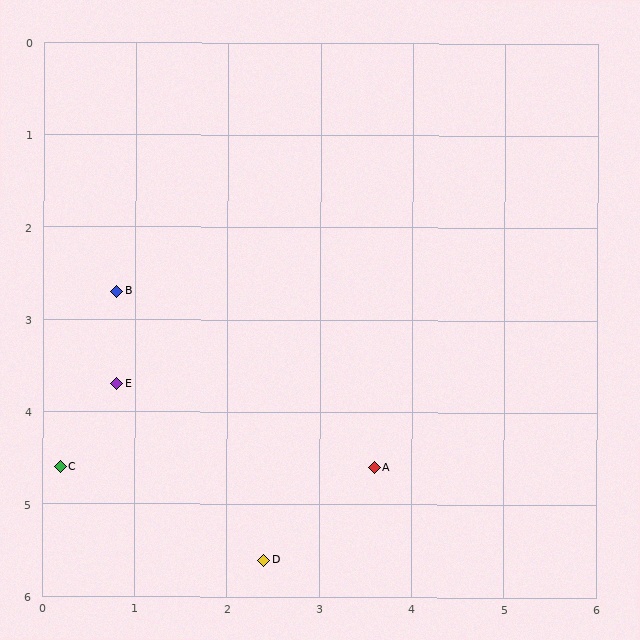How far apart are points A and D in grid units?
Points A and D are about 1.6 grid units apart.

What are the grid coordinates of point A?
Point A is at approximately (3.6, 4.6).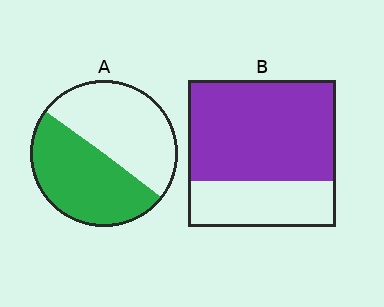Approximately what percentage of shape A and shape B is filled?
A is approximately 50% and B is approximately 70%.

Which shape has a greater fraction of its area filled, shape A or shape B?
Shape B.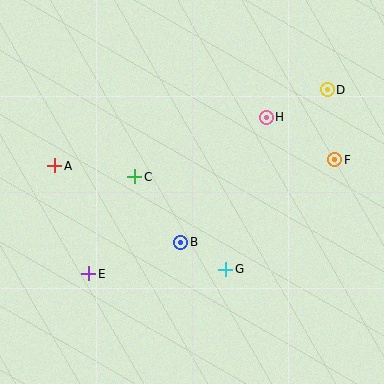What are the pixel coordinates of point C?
Point C is at (135, 177).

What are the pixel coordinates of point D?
Point D is at (327, 90).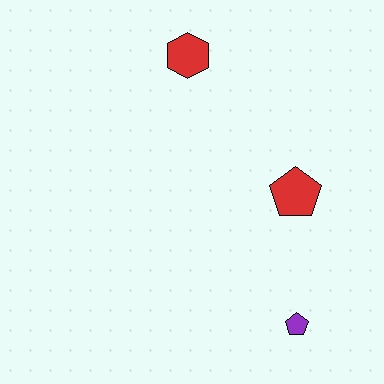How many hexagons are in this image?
There is 1 hexagon.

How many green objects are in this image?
There are no green objects.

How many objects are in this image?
There are 3 objects.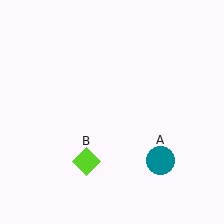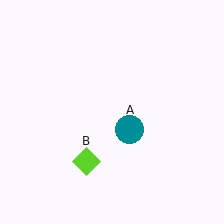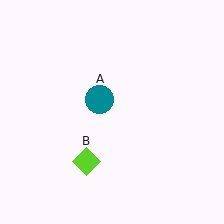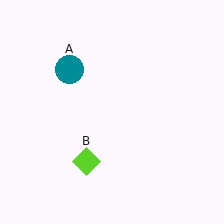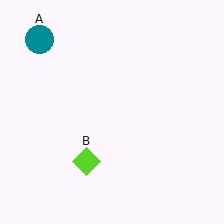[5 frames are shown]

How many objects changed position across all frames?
1 object changed position: teal circle (object A).